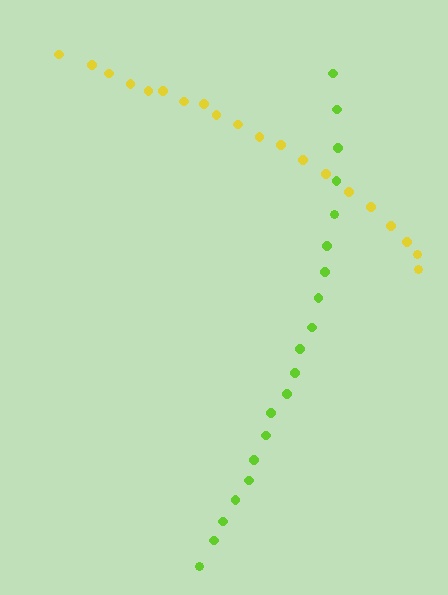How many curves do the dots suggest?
There are 2 distinct paths.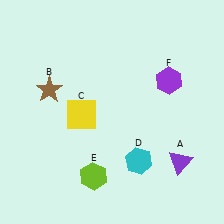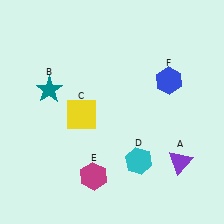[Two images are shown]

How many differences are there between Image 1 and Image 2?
There are 3 differences between the two images.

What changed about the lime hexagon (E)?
In Image 1, E is lime. In Image 2, it changed to magenta.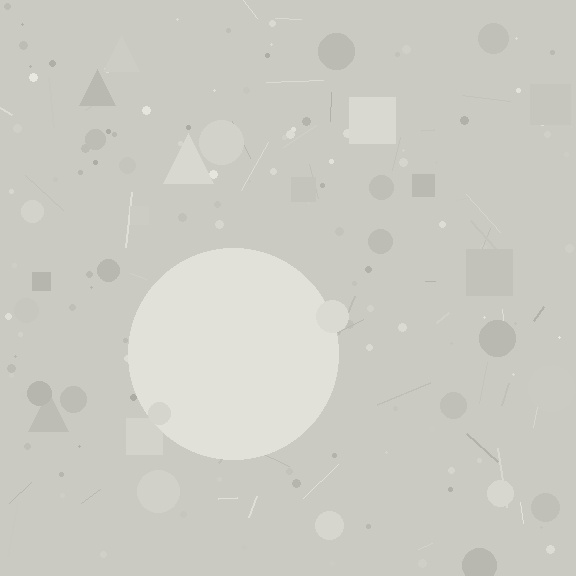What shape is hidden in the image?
A circle is hidden in the image.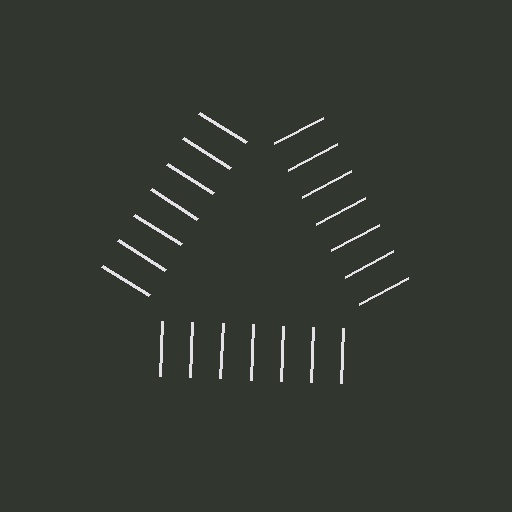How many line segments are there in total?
21 — 7 along each of the 3 edges.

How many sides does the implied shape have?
3 sides — the line-ends trace a triangle.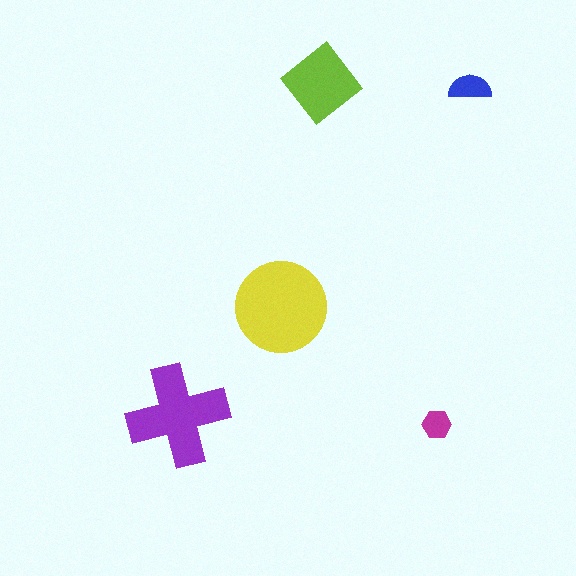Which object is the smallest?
The magenta hexagon.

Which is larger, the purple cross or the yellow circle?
The yellow circle.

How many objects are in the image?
There are 5 objects in the image.